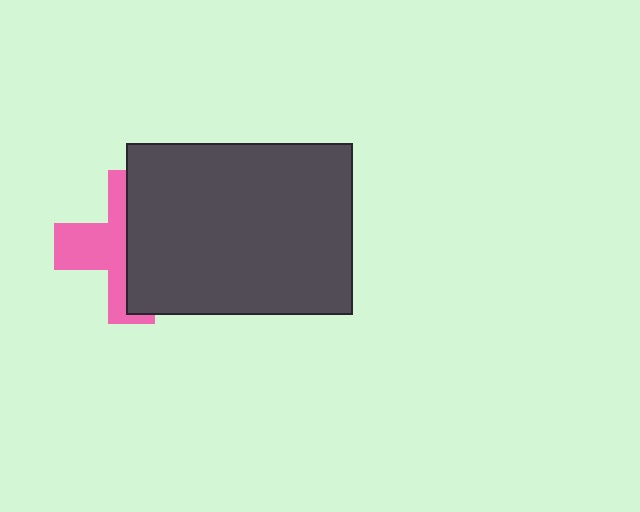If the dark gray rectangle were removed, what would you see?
You would see the complete pink cross.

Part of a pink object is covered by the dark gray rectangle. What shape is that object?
It is a cross.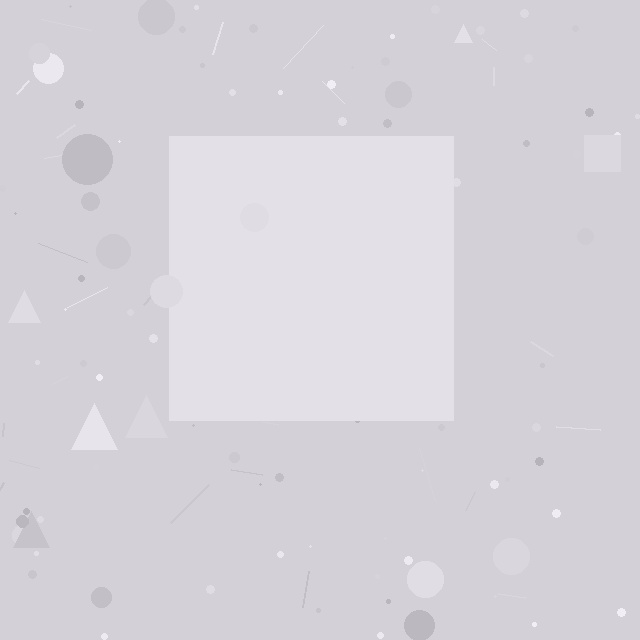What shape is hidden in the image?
A square is hidden in the image.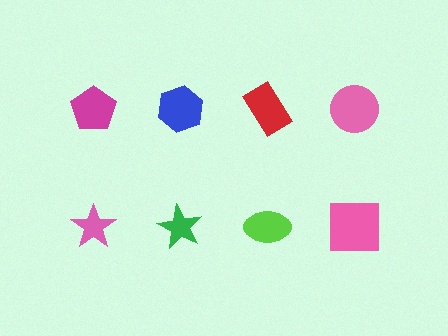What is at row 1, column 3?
A red rectangle.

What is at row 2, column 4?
A pink square.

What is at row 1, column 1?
A magenta pentagon.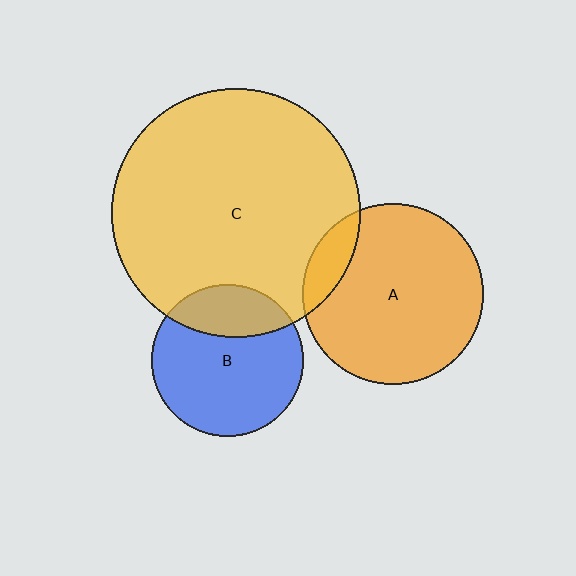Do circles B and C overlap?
Yes.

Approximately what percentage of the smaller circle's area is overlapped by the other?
Approximately 25%.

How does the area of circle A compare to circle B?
Approximately 1.4 times.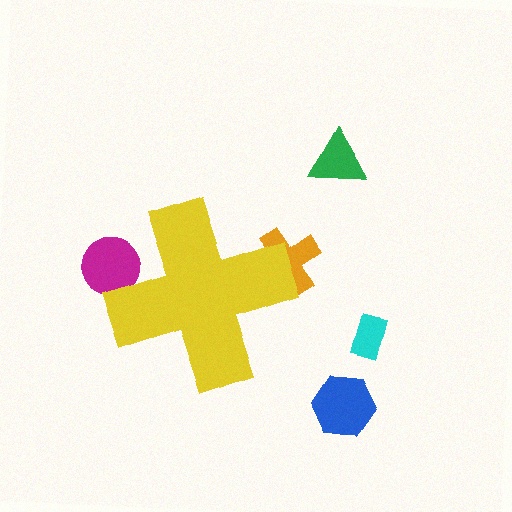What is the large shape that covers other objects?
A yellow cross.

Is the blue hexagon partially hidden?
No, the blue hexagon is fully visible.